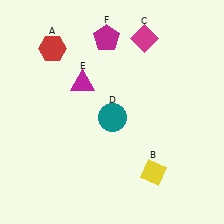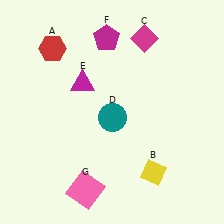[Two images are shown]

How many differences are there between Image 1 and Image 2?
There is 1 difference between the two images.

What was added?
A pink square (G) was added in Image 2.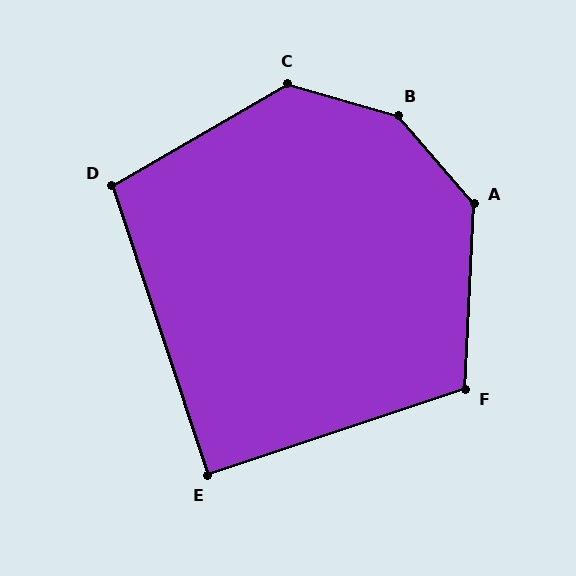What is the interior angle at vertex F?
Approximately 111 degrees (obtuse).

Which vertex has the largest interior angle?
B, at approximately 147 degrees.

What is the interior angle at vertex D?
Approximately 102 degrees (obtuse).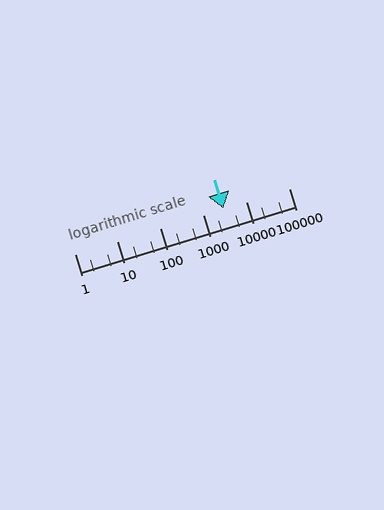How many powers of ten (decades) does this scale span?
The scale spans 5 decades, from 1 to 100000.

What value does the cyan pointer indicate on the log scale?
The pointer indicates approximately 3000.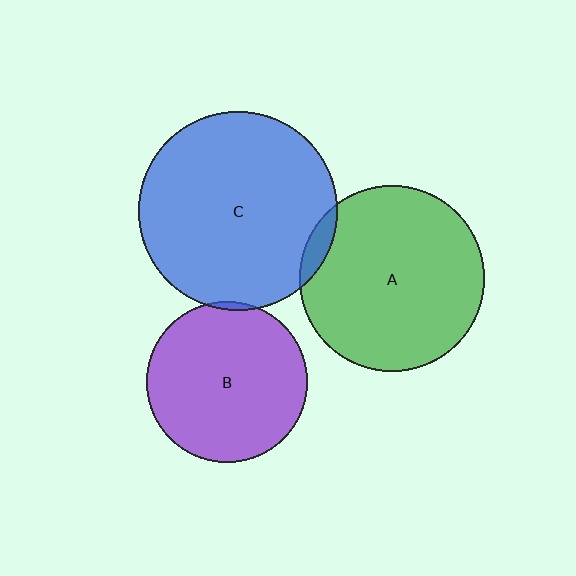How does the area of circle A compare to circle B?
Approximately 1.3 times.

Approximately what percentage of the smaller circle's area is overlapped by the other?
Approximately 5%.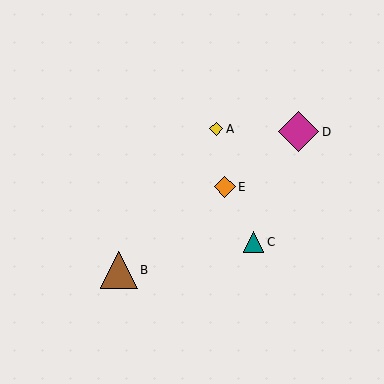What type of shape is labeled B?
Shape B is a brown triangle.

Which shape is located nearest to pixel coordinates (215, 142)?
The yellow diamond (labeled A) at (216, 129) is nearest to that location.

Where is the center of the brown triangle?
The center of the brown triangle is at (119, 270).